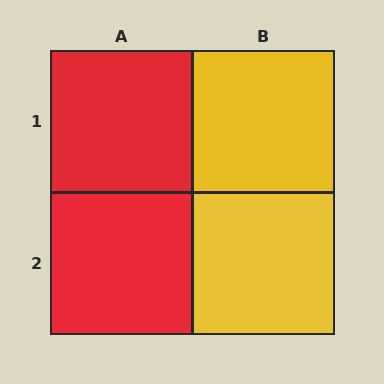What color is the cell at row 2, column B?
Yellow.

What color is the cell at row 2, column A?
Red.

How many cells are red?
2 cells are red.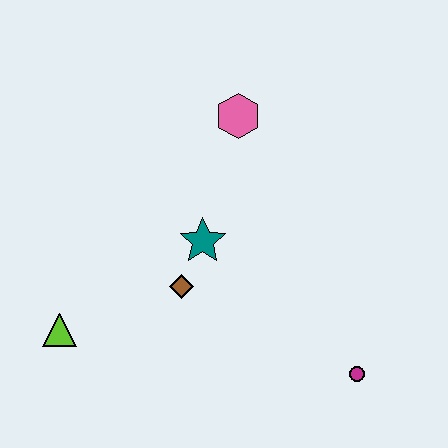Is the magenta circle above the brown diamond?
No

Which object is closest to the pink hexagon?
The teal star is closest to the pink hexagon.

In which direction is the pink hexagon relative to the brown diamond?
The pink hexagon is above the brown diamond.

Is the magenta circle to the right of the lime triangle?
Yes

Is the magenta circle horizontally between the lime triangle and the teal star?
No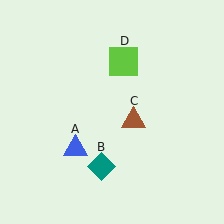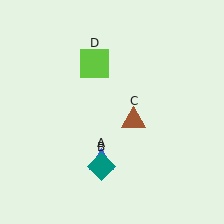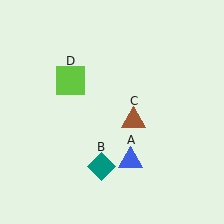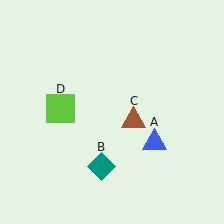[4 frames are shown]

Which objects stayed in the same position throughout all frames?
Teal diamond (object B) and brown triangle (object C) remained stationary.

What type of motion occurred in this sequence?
The blue triangle (object A), lime square (object D) rotated counterclockwise around the center of the scene.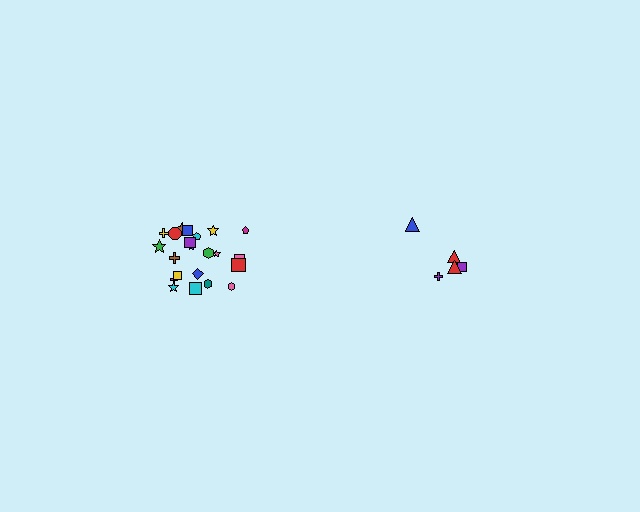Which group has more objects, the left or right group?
The left group.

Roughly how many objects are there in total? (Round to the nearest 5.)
Roughly 25 objects in total.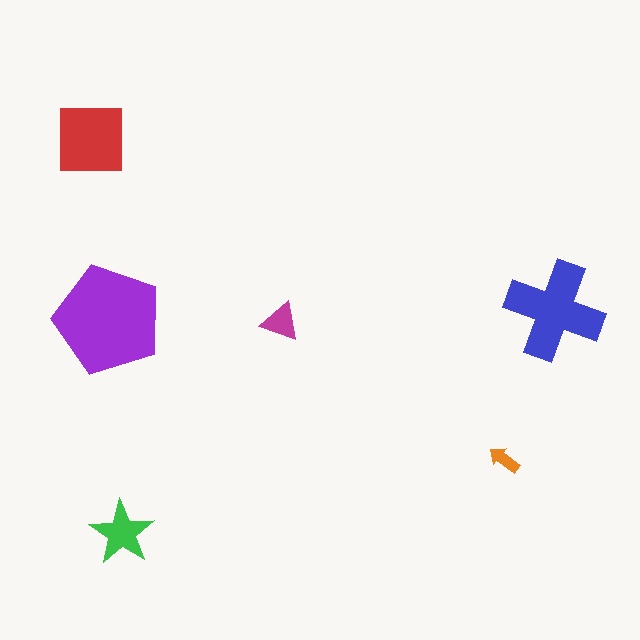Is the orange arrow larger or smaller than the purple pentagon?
Smaller.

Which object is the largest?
The purple pentagon.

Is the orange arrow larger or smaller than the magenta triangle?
Smaller.